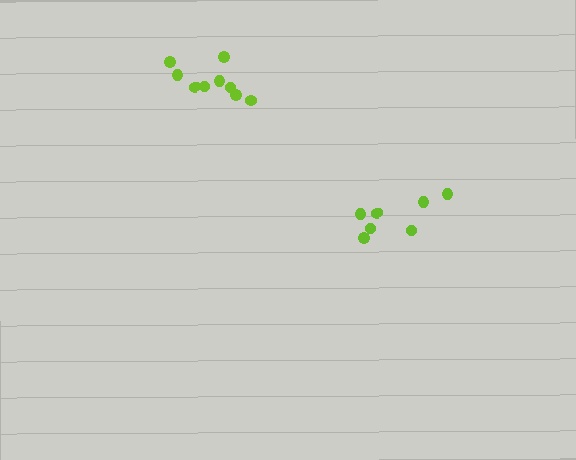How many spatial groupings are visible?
There are 2 spatial groupings.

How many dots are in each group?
Group 1: 7 dots, Group 2: 9 dots (16 total).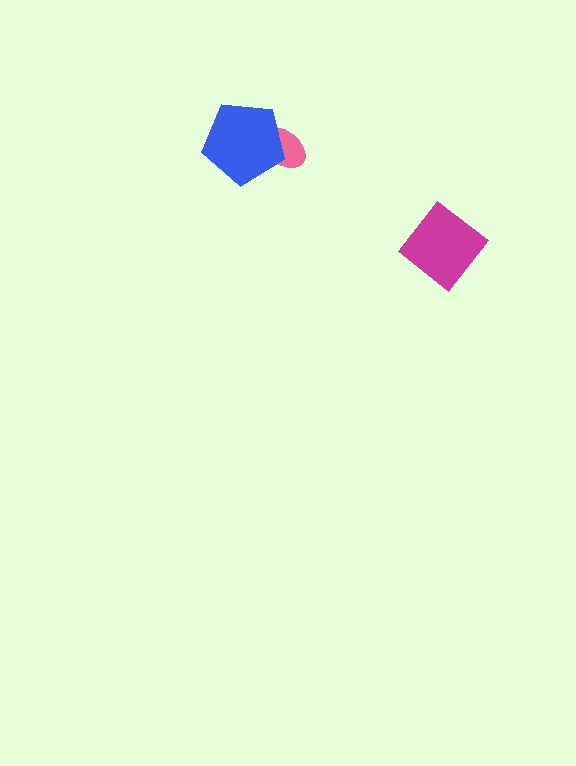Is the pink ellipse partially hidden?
Yes, it is partially covered by another shape.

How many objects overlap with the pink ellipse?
1 object overlaps with the pink ellipse.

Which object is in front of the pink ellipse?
The blue pentagon is in front of the pink ellipse.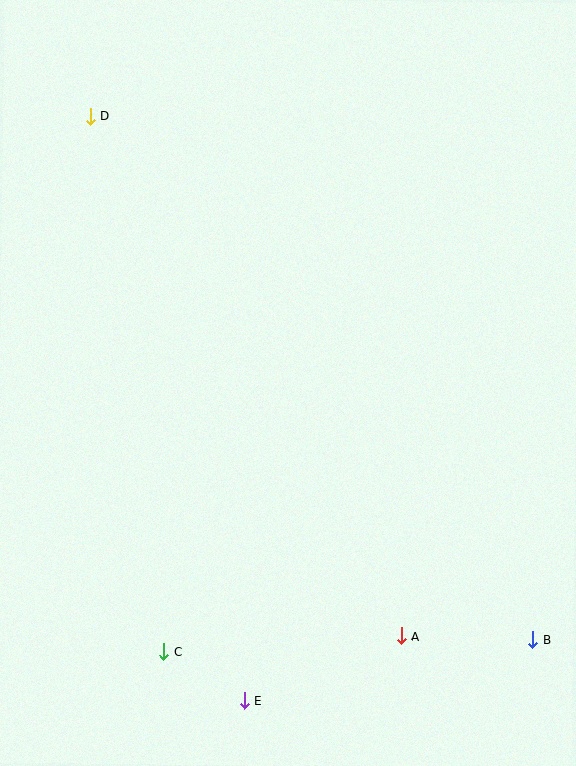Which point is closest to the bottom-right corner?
Point B is closest to the bottom-right corner.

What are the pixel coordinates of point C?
Point C is at (164, 651).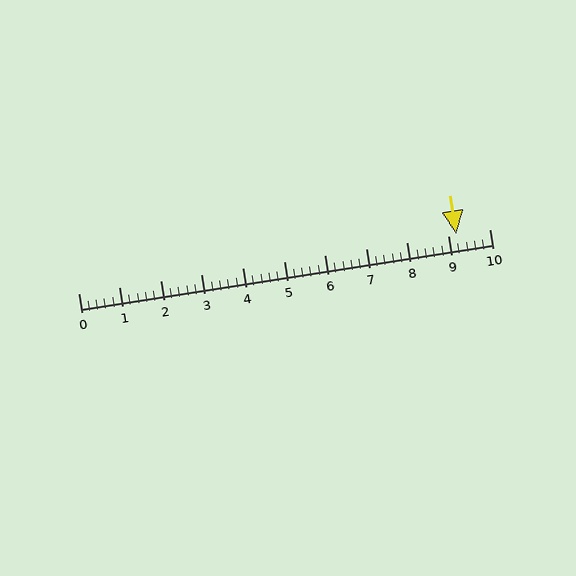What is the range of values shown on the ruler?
The ruler shows values from 0 to 10.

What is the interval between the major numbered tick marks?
The major tick marks are spaced 1 units apart.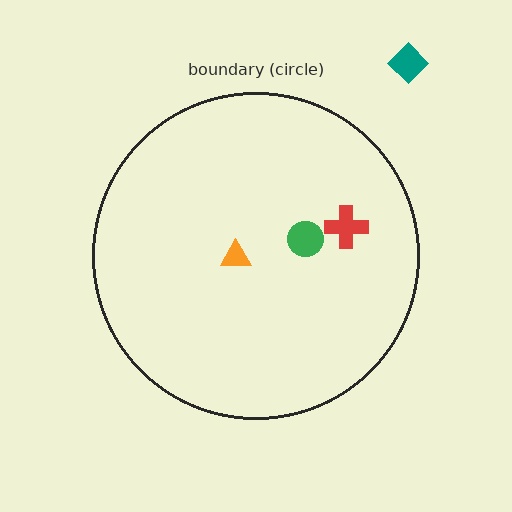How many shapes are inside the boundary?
3 inside, 1 outside.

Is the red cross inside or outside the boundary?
Inside.